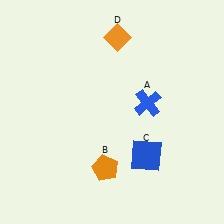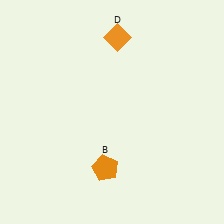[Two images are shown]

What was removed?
The blue square (C), the blue cross (A) were removed in Image 2.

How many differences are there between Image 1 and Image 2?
There are 2 differences between the two images.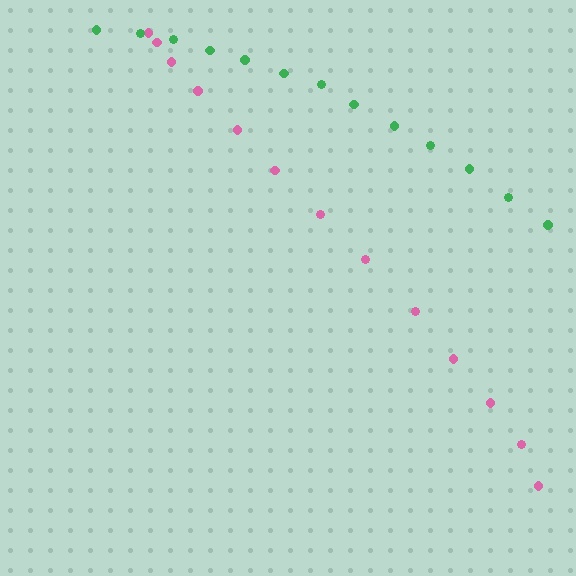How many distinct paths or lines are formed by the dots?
There are 2 distinct paths.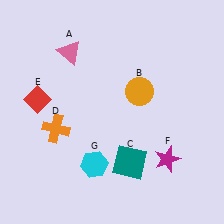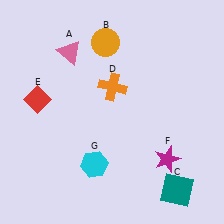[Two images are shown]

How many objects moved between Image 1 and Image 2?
3 objects moved between the two images.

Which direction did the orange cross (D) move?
The orange cross (D) moved right.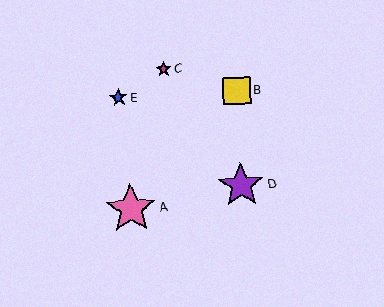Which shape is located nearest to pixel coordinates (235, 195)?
The purple star (labeled D) at (241, 185) is nearest to that location.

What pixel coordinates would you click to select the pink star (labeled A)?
Click at (131, 209) to select the pink star A.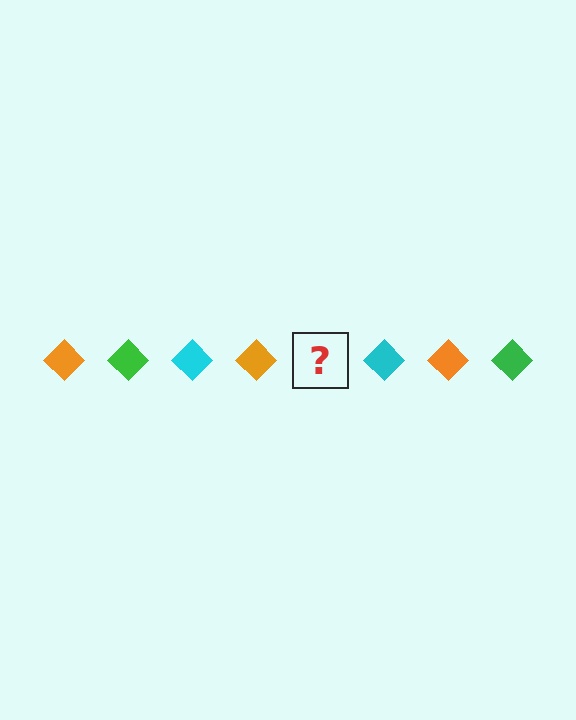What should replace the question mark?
The question mark should be replaced with a green diamond.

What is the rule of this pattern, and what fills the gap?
The rule is that the pattern cycles through orange, green, cyan diamonds. The gap should be filled with a green diamond.